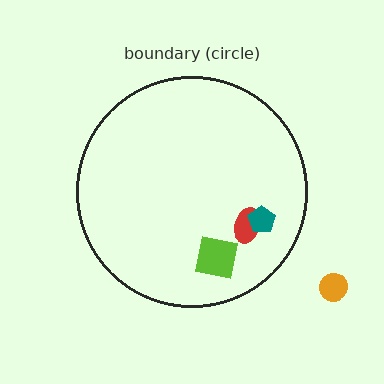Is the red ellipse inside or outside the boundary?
Inside.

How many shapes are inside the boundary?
3 inside, 1 outside.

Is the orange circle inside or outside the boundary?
Outside.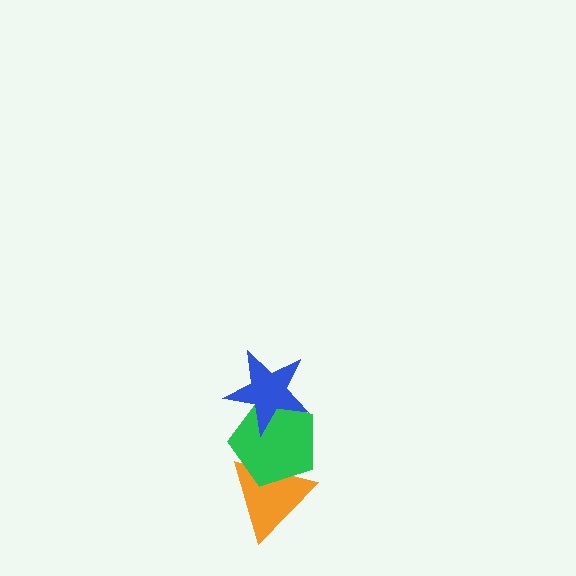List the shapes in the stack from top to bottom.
From top to bottom: the blue star, the green pentagon, the orange triangle.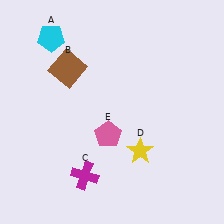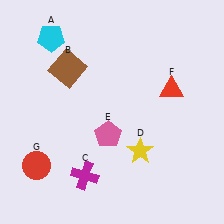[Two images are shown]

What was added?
A red triangle (F), a red circle (G) were added in Image 2.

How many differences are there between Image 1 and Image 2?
There are 2 differences between the two images.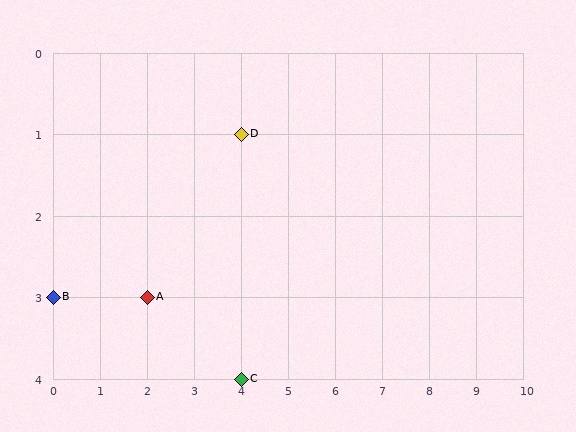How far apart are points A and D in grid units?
Points A and D are 2 columns and 2 rows apart (about 2.8 grid units diagonally).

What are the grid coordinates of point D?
Point D is at grid coordinates (4, 1).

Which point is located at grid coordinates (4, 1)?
Point D is at (4, 1).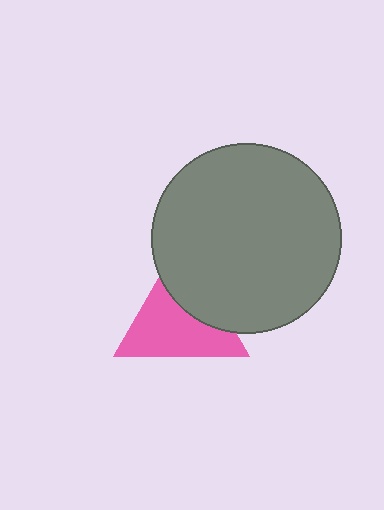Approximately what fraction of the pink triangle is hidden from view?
Roughly 36% of the pink triangle is hidden behind the gray circle.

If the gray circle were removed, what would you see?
You would see the complete pink triangle.